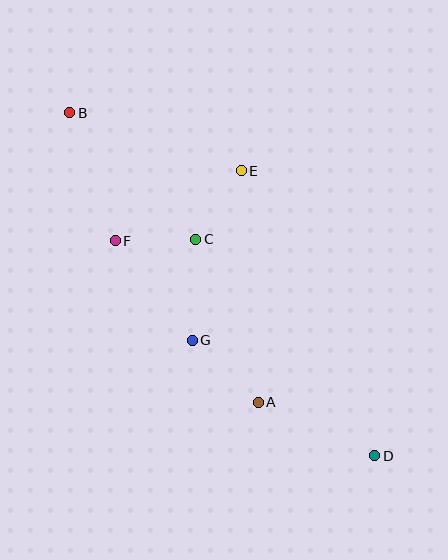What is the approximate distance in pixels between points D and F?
The distance between D and F is approximately 337 pixels.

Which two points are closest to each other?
Points C and F are closest to each other.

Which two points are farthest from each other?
Points B and D are farthest from each other.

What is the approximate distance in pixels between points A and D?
The distance between A and D is approximately 128 pixels.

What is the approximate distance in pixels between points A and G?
The distance between A and G is approximately 90 pixels.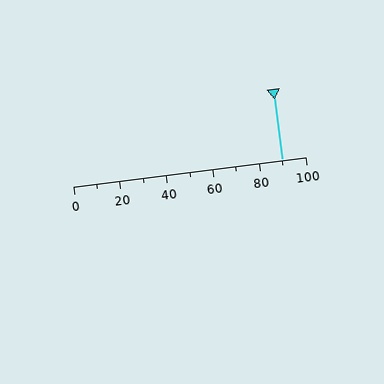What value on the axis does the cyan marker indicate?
The marker indicates approximately 90.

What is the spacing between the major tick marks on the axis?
The major ticks are spaced 20 apart.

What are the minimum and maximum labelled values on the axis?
The axis runs from 0 to 100.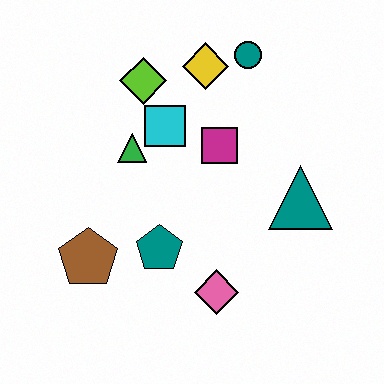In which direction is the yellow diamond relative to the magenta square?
The yellow diamond is above the magenta square.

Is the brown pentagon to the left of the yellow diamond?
Yes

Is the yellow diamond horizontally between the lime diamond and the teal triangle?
Yes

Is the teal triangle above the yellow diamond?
No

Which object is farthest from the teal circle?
The brown pentagon is farthest from the teal circle.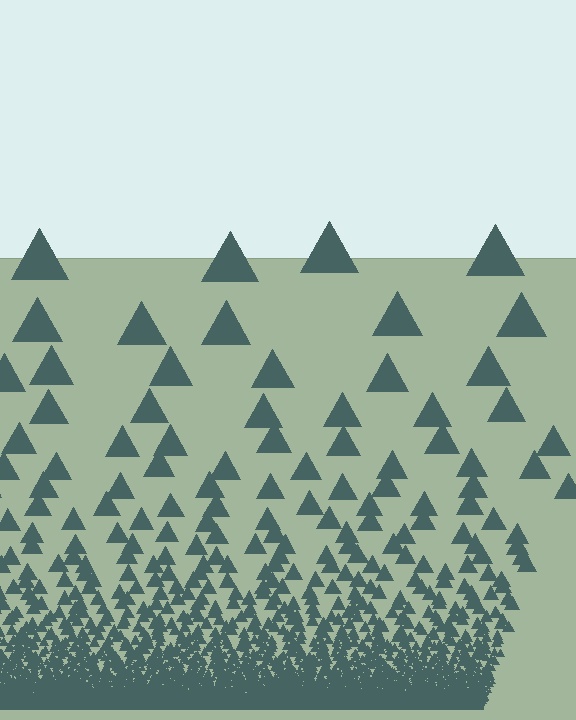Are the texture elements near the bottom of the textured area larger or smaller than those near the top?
Smaller. The gradient is inverted — elements near the bottom are smaller and denser.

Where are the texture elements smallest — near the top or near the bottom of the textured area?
Near the bottom.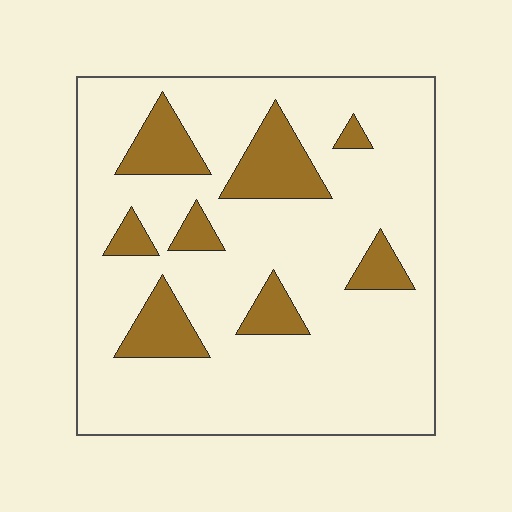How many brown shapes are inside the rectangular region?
8.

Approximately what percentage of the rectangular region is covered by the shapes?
Approximately 20%.